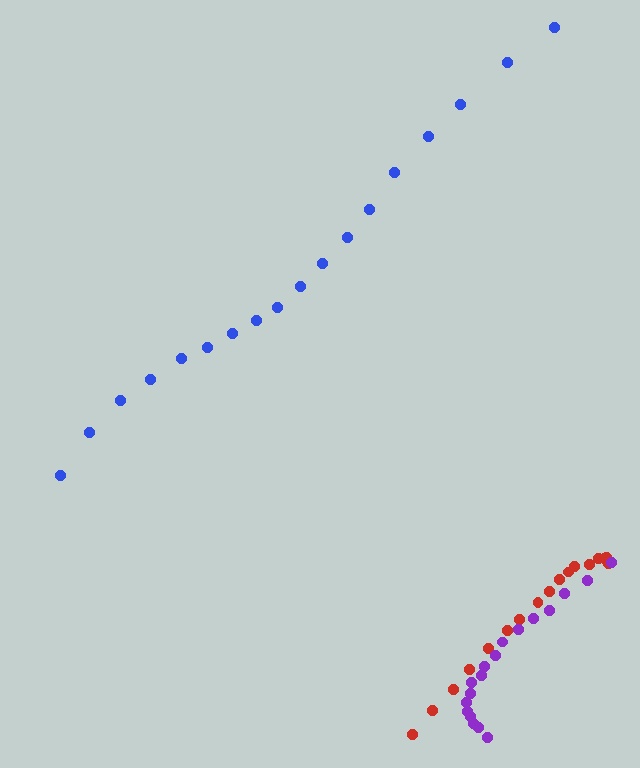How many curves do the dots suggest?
There are 3 distinct paths.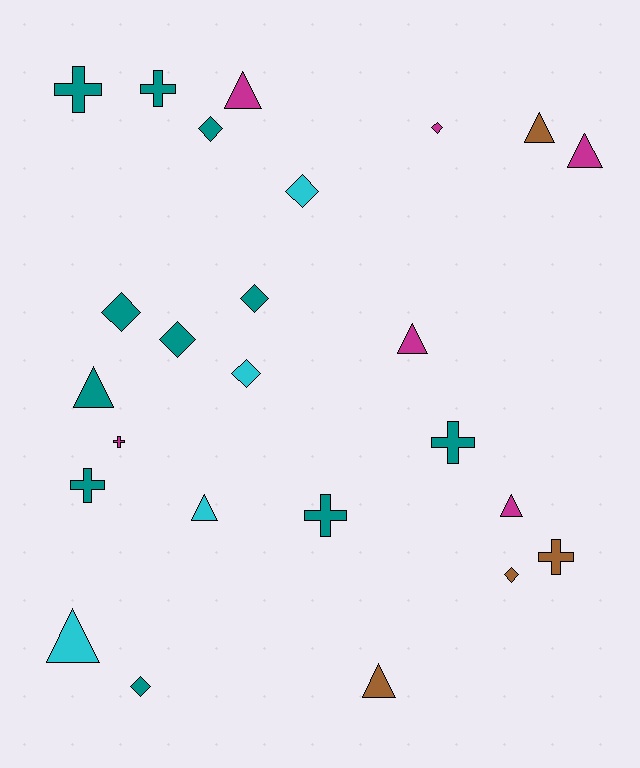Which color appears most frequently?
Teal, with 11 objects.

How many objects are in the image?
There are 25 objects.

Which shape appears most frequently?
Triangle, with 9 objects.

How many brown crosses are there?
There is 1 brown cross.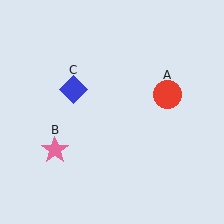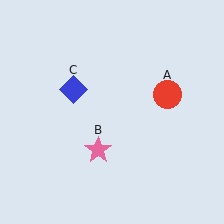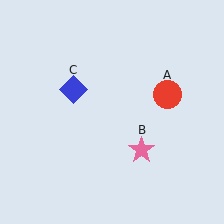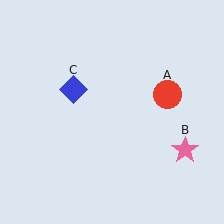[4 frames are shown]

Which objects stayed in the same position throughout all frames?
Red circle (object A) and blue diamond (object C) remained stationary.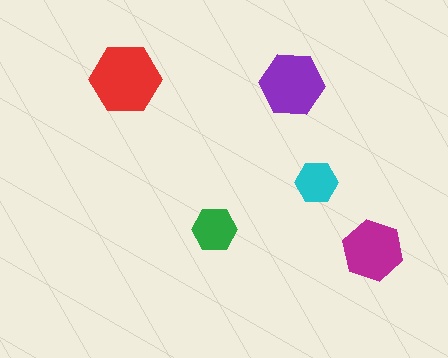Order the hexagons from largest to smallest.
the red one, the purple one, the magenta one, the green one, the cyan one.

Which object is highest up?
The red hexagon is topmost.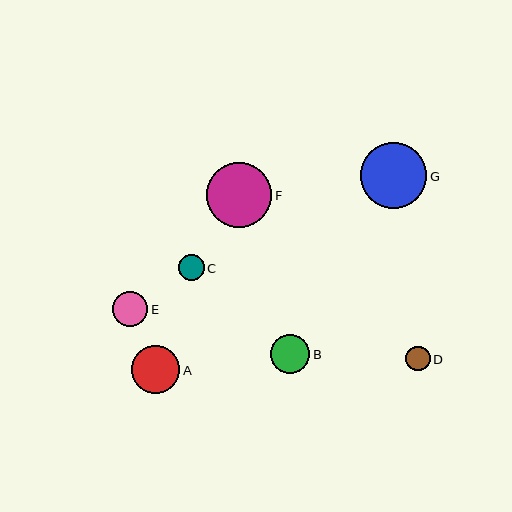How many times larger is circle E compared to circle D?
Circle E is approximately 1.5 times the size of circle D.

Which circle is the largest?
Circle G is the largest with a size of approximately 66 pixels.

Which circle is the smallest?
Circle D is the smallest with a size of approximately 24 pixels.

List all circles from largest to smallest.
From largest to smallest: G, F, A, B, E, C, D.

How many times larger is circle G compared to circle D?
Circle G is approximately 2.7 times the size of circle D.